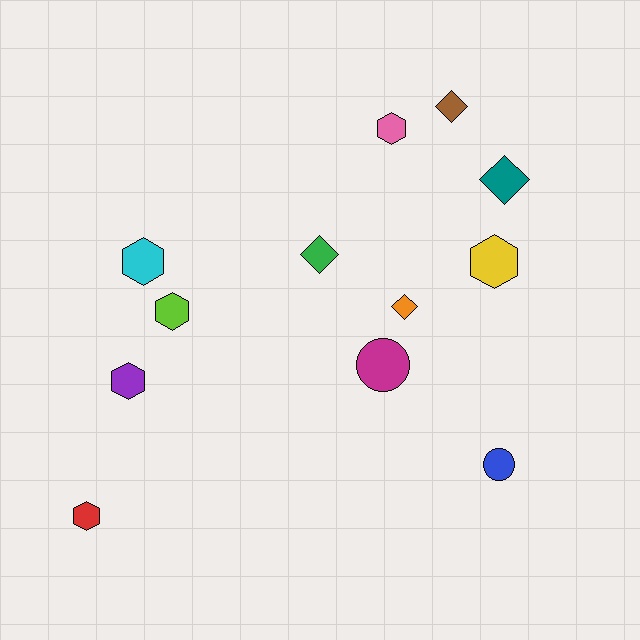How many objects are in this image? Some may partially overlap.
There are 12 objects.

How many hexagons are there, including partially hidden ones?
There are 6 hexagons.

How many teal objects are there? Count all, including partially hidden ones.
There is 1 teal object.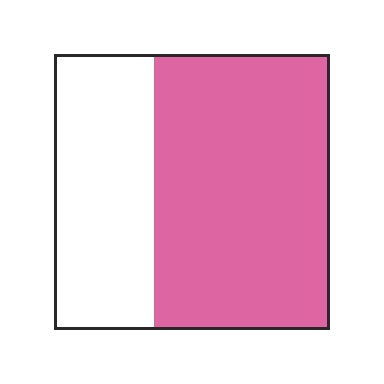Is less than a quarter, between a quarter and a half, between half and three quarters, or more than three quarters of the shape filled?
Between half and three quarters.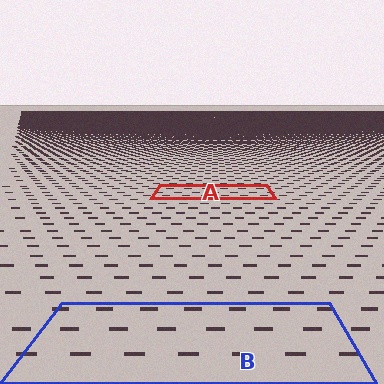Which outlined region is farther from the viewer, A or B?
Region A is farther from the viewer — the texture elements inside it appear smaller and more densely packed.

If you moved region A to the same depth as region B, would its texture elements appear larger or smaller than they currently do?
They would appear larger. At a closer depth, the same texture elements are projected at a bigger on-screen size.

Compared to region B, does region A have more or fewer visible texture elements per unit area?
Region A has more texture elements per unit area — they are packed more densely because it is farther away.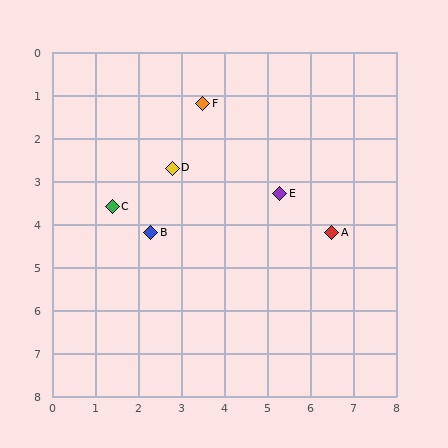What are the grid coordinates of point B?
Point B is at approximately (2.3, 4.2).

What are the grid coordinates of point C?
Point C is at approximately (1.4, 3.6).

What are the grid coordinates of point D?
Point D is at approximately (2.8, 2.7).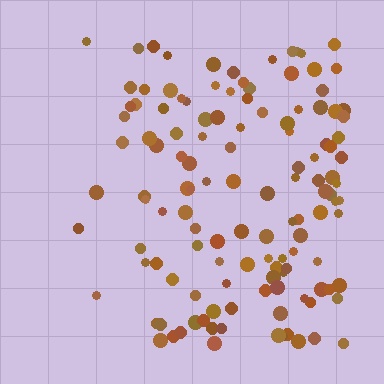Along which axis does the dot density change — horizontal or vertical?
Horizontal.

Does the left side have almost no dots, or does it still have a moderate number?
Still a moderate number, just noticeably fewer than the right.